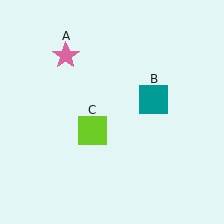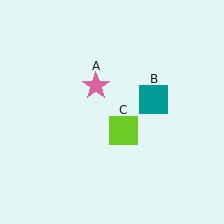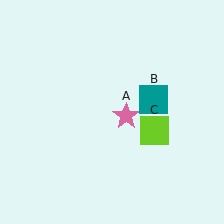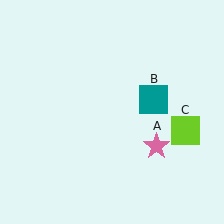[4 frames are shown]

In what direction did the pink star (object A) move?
The pink star (object A) moved down and to the right.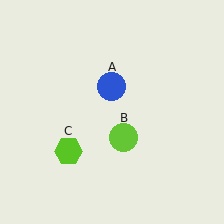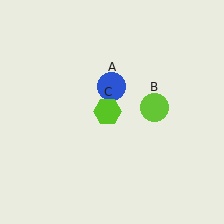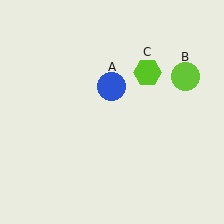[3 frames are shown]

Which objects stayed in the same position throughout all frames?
Blue circle (object A) remained stationary.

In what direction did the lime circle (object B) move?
The lime circle (object B) moved up and to the right.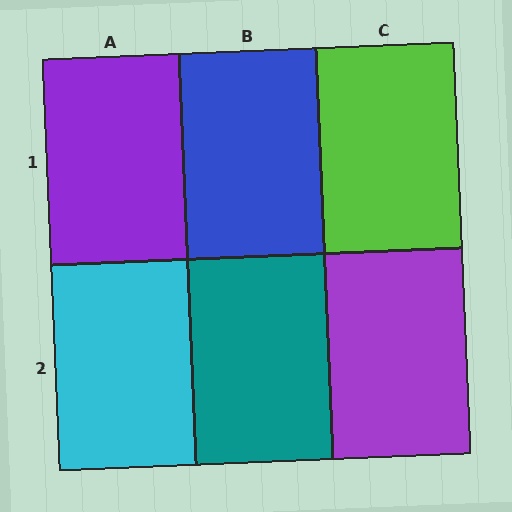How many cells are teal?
1 cell is teal.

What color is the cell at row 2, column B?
Teal.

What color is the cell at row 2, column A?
Cyan.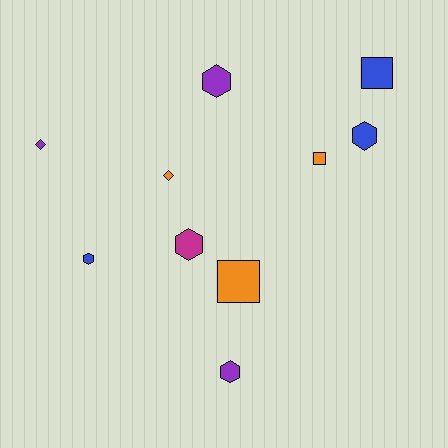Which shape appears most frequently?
Hexagon, with 5 objects.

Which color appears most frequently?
Purple, with 3 objects.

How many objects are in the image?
There are 10 objects.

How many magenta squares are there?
There are no magenta squares.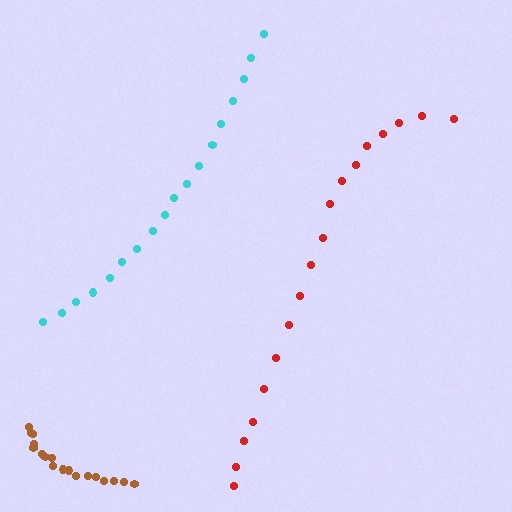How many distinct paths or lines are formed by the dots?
There are 3 distinct paths.